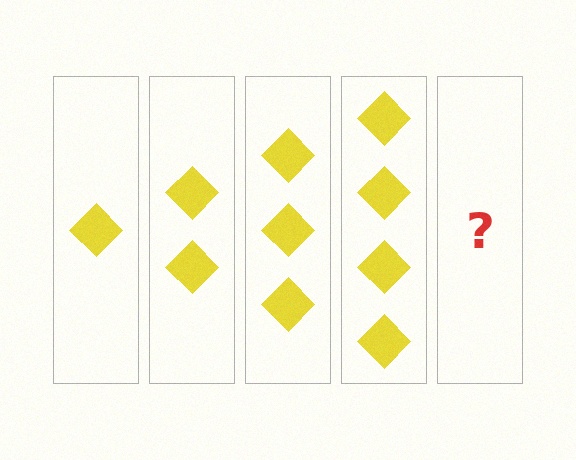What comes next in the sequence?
The next element should be 5 diamonds.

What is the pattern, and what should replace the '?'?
The pattern is that each step adds one more diamond. The '?' should be 5 diamonds.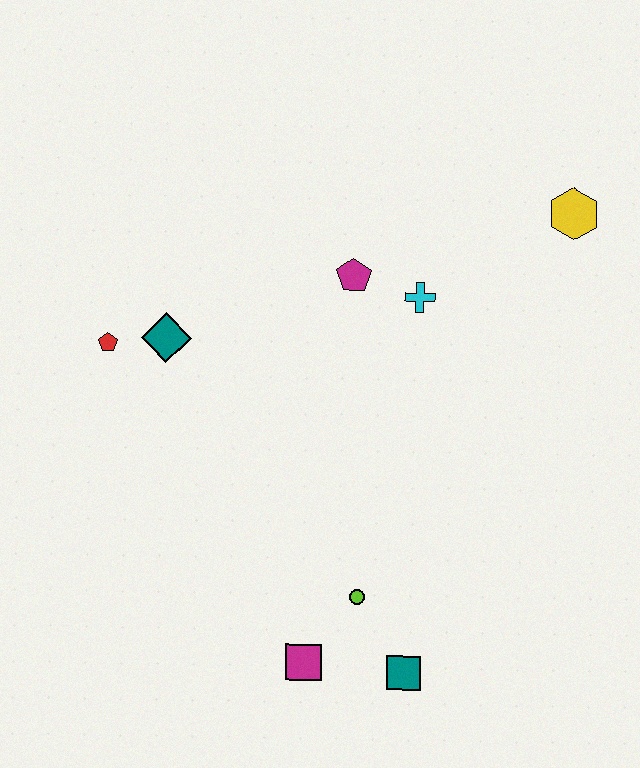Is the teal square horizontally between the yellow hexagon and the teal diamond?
Yes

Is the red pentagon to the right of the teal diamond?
No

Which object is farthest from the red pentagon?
The yellow hexagon is farthest from the red pentagon.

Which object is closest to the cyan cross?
The magenta pentagon is closest to the cyan cross.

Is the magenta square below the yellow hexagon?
Yes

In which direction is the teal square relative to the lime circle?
The teal square is below the lime circle.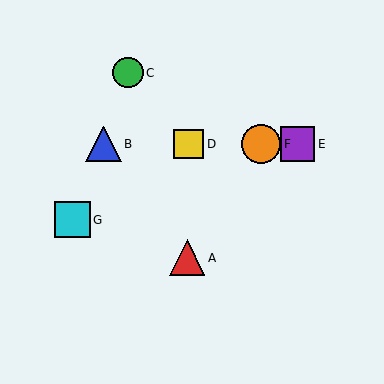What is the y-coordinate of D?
Object D is at y≈144.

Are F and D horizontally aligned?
Yes, both are at y≈144.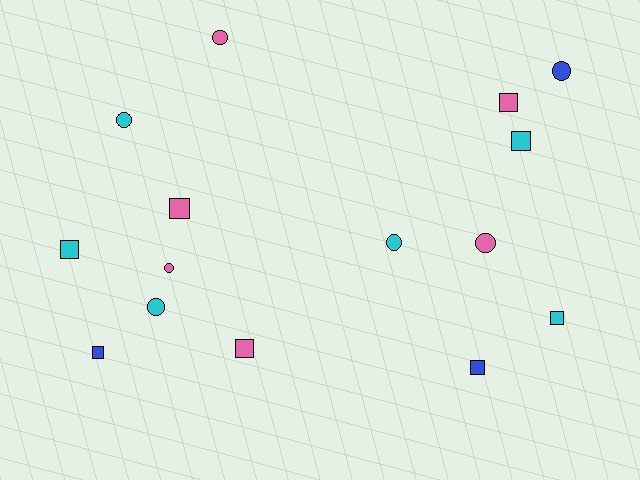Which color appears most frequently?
Pink, with 6 objects.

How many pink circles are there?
There are 3 pink circles.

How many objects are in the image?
There are 15 objects.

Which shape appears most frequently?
Square, with 8 objects.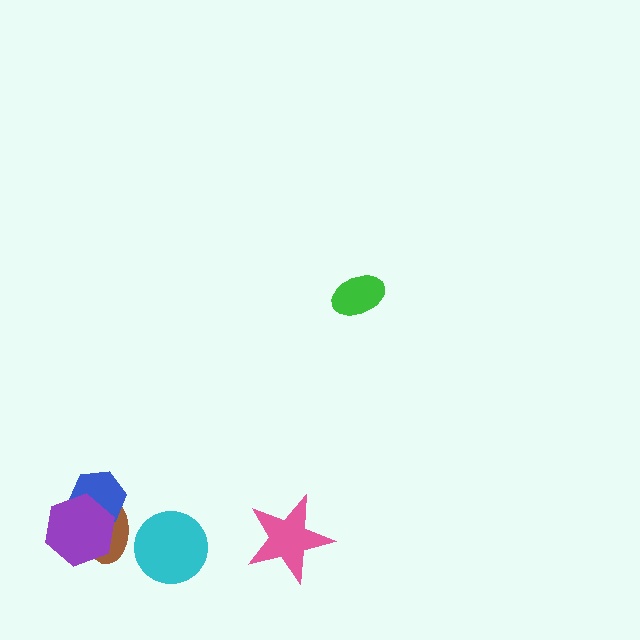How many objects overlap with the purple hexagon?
2 objects overlap with the purple hexagon.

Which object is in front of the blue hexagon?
The purple hexagon is in front of the blue hexagon.